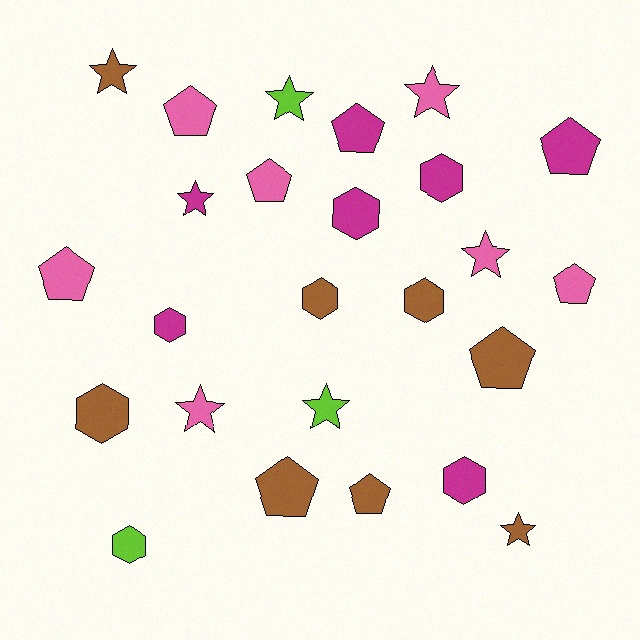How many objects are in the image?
There are 25 objects.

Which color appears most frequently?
Brown, with 8 objects.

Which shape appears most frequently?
Pentagon, with 9 objects.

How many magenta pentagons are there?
There are 2 magenta pentagons.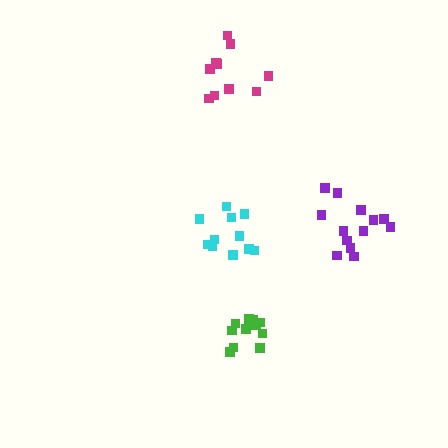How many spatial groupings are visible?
There are 4 spatial groupings.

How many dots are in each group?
Group 1: 10 dots, Group 2: 11 dots, Group 3: 13 dots, Group 4: 11 dots (45 total).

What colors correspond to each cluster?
The clusters are colored: magenta, cyan, purple, green.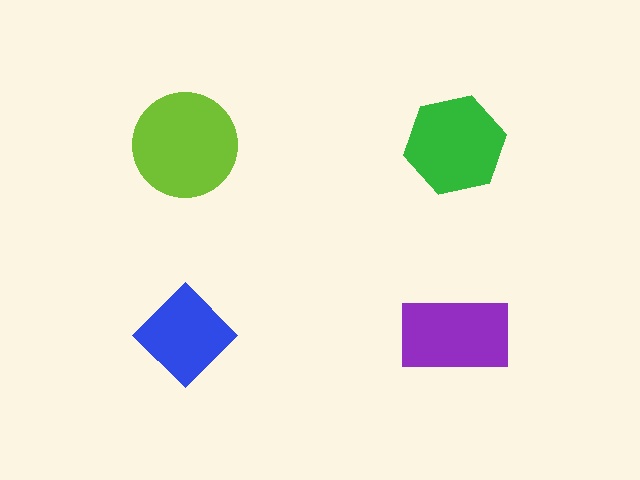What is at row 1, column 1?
A lime circle.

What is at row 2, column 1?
A blue diamond.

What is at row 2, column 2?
A purple rectangle.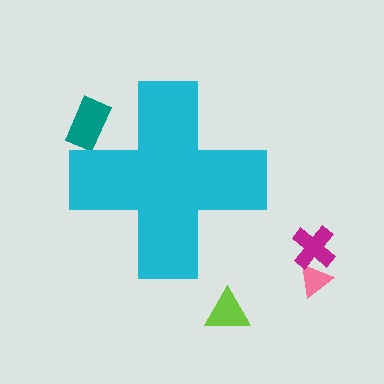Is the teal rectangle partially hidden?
Yes, the teal rectangle is partially hidden behind the cyan cross.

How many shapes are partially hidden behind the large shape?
1 shape is partially hidden.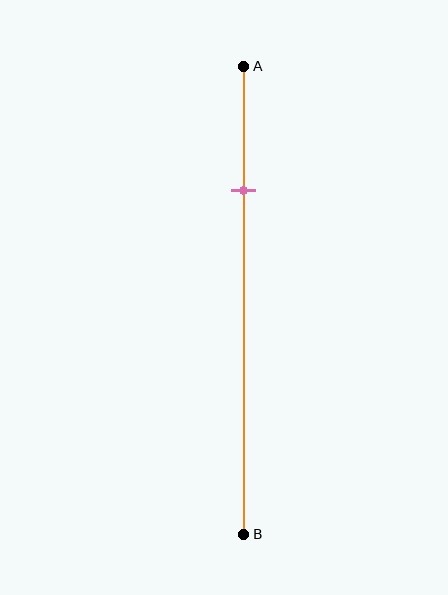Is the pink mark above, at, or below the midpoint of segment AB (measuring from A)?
The pink mark is above the midpoint of segment AB.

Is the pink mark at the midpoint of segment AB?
No, the mark is at about 25% from A, not at the 50% midpoint.